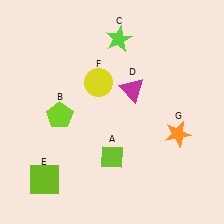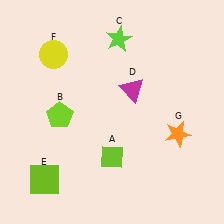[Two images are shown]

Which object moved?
The yellow circle (F) moved left.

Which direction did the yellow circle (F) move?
The yellow circle (F) moved left.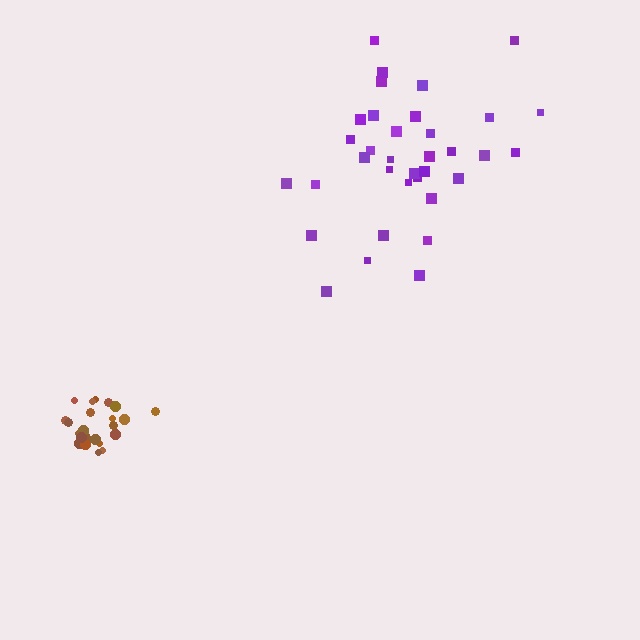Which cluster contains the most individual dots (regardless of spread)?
Purple (35).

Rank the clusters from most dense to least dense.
brown, purple.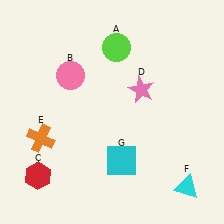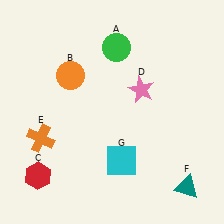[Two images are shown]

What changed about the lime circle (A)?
In Image 1, A is lime. In Image 2, it changed to green.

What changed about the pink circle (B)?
In Image 1, B is pink. In Image 2, it changed to orange.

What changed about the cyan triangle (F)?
In Image 1, F is cyan. In Image 2, it changed to teal.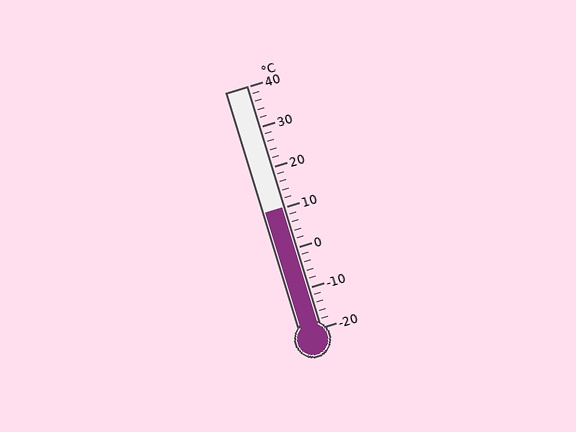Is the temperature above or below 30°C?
The temperature is below 30°C.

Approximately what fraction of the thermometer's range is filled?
The thermometer is filled to approximately 50% of its range.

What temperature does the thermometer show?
The thermometer shows approximately 10°C.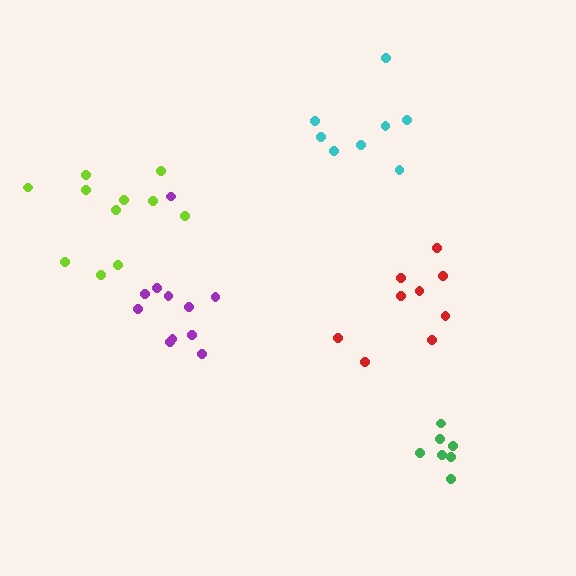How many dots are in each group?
Group 1: 9 dots, Group 2: 7 dots, Group 3: 11 dots, Group 4: 11 dots, Group 5: 8 dots (46 total).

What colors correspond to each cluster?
The clusters are colored: red, green, lime, purple, cyan.